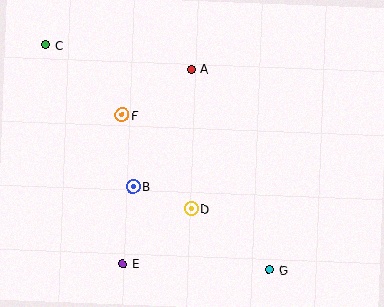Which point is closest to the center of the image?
Point D at (191, 209) is closest to the center.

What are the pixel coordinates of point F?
Point F is at (122, 115).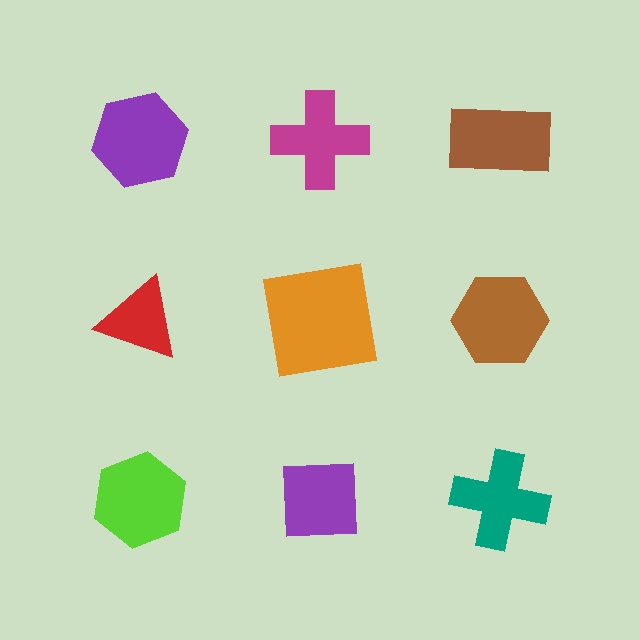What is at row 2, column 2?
An orange square.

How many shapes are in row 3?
3 shapes.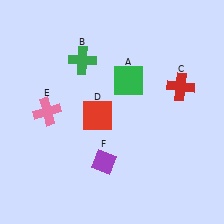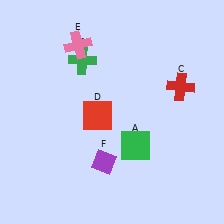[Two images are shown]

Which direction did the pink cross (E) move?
The pink cross (E) moved up.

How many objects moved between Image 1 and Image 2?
2 objects moved between the two images.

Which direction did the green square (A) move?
The green square (A) moved down.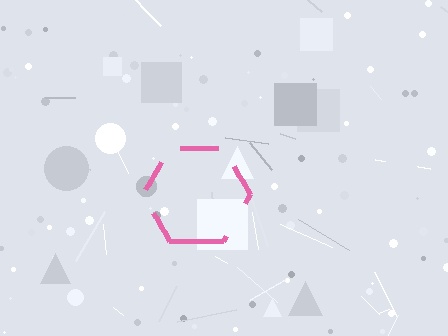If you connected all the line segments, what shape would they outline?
They would outline a hexagon.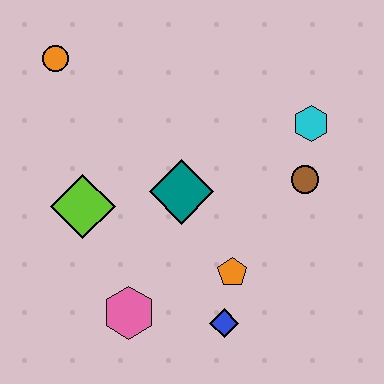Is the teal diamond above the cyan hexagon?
No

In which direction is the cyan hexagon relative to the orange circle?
The cyan hexagon is to the right of the orange circle.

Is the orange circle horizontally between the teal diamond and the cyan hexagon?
No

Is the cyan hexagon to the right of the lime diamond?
Yes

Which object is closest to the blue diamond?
The orange pentagon is closest to the blue diamond.